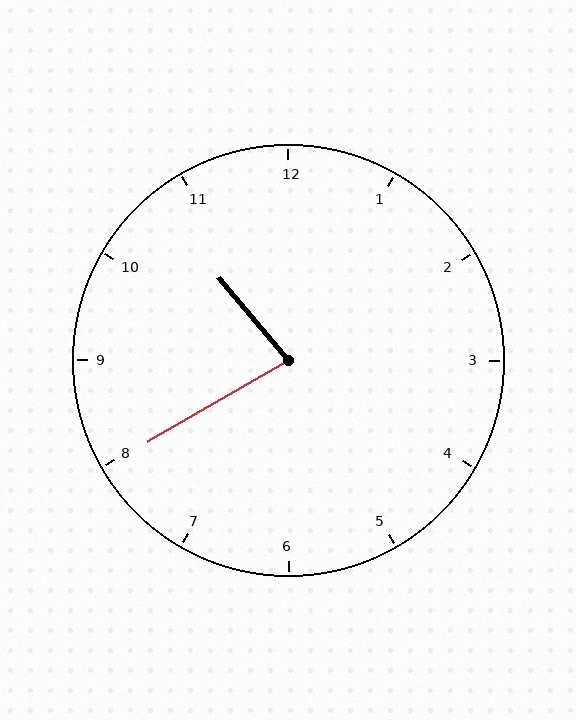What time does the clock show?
10:40.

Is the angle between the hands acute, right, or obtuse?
It is acute.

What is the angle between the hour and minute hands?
Approximately 80 degrees.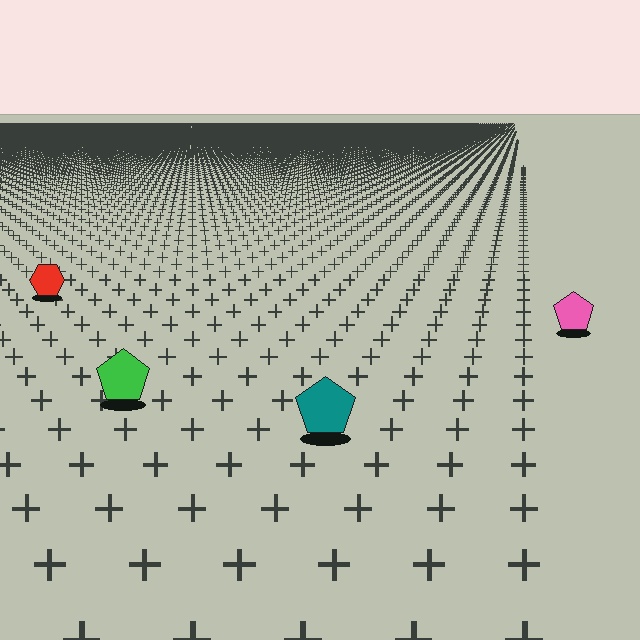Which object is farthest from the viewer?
The red hexagon is farthest from the viewer. It appears smaller and the ground texture around it is denser.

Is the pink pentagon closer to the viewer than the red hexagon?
Yes. The pink pentagon is closer — you can tell from the texture gradient: the ground texture is coarser near it.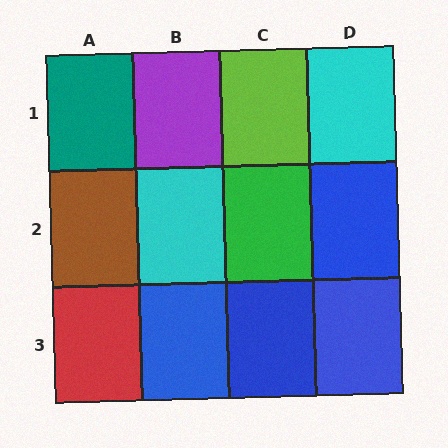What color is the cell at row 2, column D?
Blue.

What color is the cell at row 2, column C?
Green.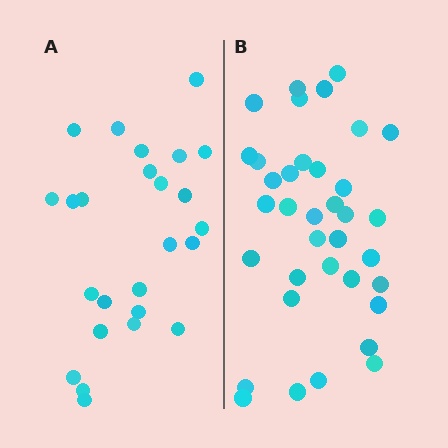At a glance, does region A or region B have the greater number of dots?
Region B (the right region) has more dots.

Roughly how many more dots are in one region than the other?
Region B has roughly 12 or so more dots than region A.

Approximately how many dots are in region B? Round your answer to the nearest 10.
About 40 dots. (The exact count is 36, which rounds to 40.)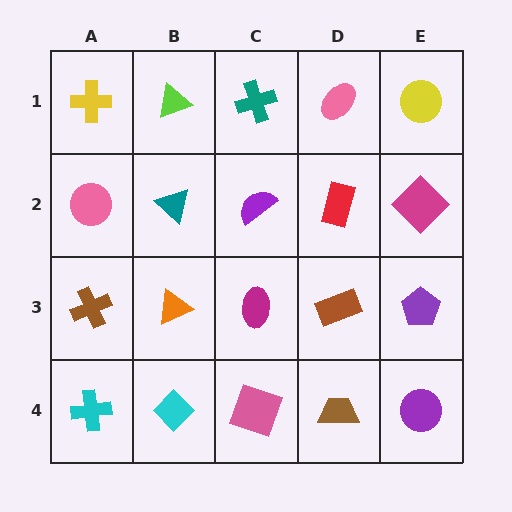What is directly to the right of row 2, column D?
A magenta diamond.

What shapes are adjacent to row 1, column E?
A magenta diamond (row 2, column E), a pink ellipse (row 1, column D).